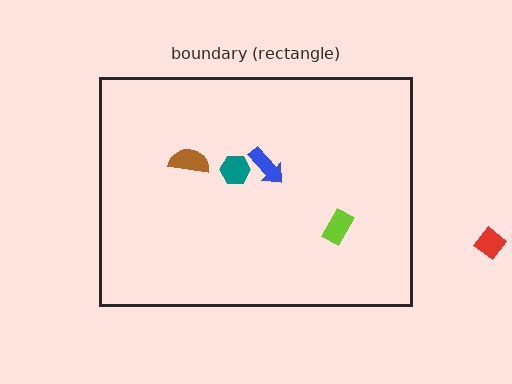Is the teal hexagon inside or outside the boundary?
Inside.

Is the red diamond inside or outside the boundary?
Outside.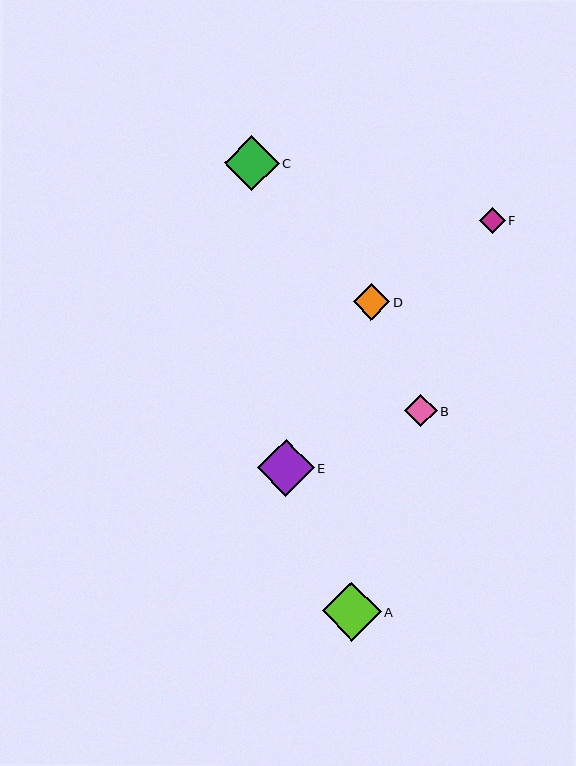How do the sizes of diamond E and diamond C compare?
Diamond E and diamond C are approximately the same size.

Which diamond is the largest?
Diamond A is the largest with a size of approximately 59 pixels.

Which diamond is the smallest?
Diamond F is the smallest with a size of approximately 26 pixels.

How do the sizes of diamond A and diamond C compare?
Diamond A and diamond C are approximately the same size.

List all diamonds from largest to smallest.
From largest to smallest: A, E, C, D, B, F.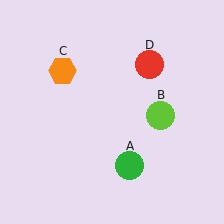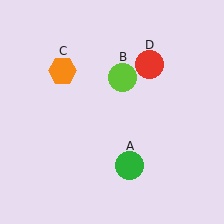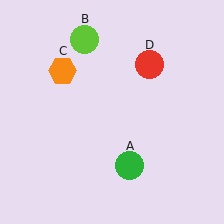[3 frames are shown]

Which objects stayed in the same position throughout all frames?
Green circle (object A) and orange hexagon (object C) and red circle (object D) remained stationary.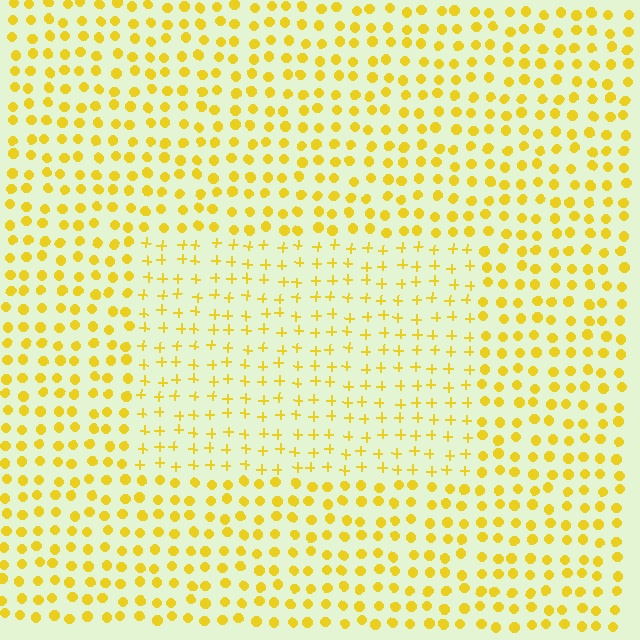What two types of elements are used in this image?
The image uses plus signs inside the rectangle region and circles outside it.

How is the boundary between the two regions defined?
The boundary is defined by a change in element shape: plus signs inside vs. circles outside. All elements share the same color and spacing.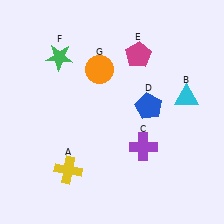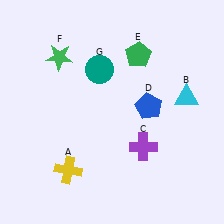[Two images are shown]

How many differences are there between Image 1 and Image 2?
There are 2 differences between the two images.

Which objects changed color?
E changed from magenta to green. G changed from orange to teal.